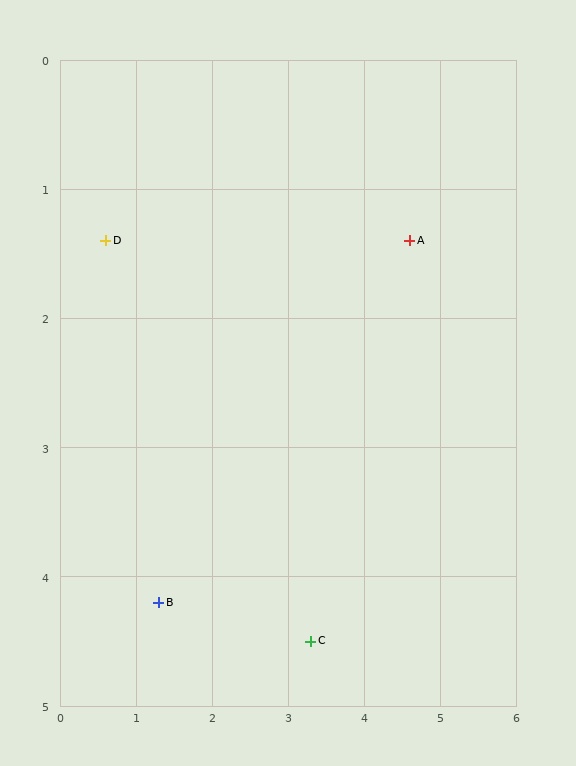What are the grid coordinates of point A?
Point A is at approximately (4.6, 1.4).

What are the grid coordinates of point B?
Point B is at approximately (1.3, 4.2).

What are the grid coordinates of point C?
Point C is at approximately (3.3, 4.5).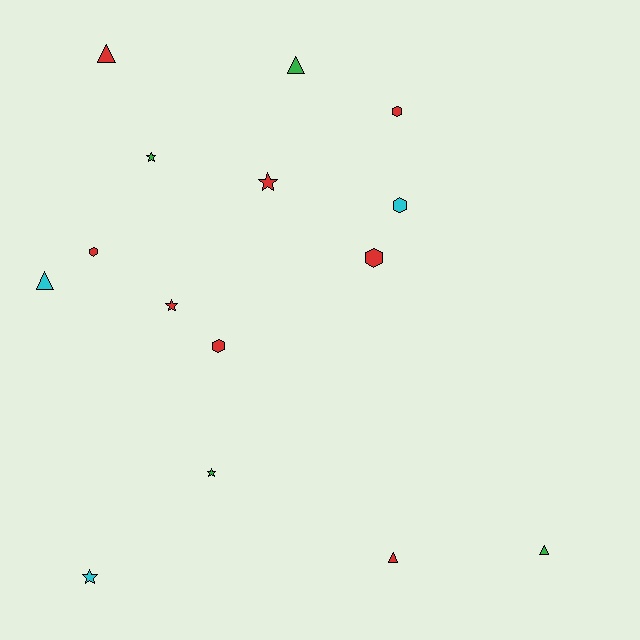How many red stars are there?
There are 2 red stars.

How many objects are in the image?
There are 15 objects.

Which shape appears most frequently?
Star, with 5 objects.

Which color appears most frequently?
Red, with 8 objects.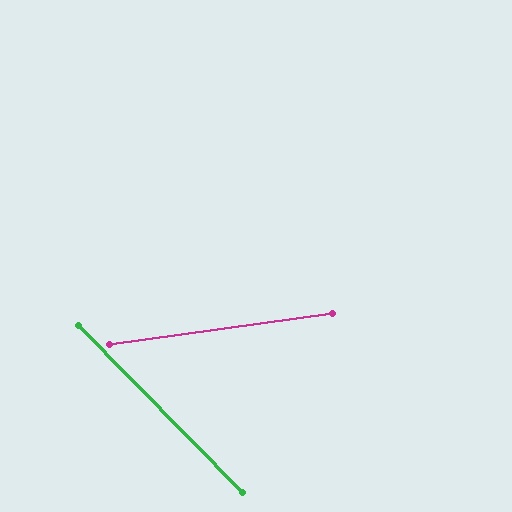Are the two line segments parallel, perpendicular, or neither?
Neither parallel nor perpendicular — they differ by about 54°.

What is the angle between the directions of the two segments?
Approximately 54 degrees.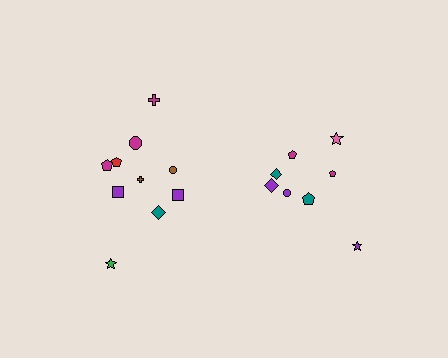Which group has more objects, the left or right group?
The left group.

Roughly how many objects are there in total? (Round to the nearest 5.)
Roughly 20 objects in total.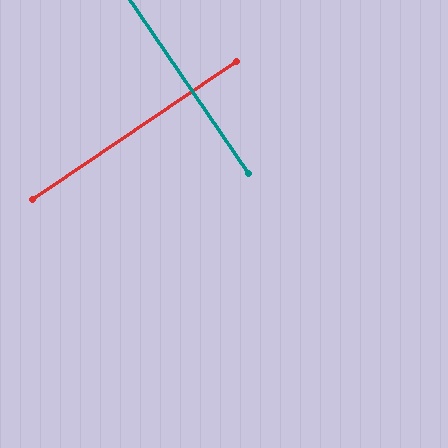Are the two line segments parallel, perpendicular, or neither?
Perpendicular — they meet at approximately 90°.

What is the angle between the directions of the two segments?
Approximately 90 degrees.